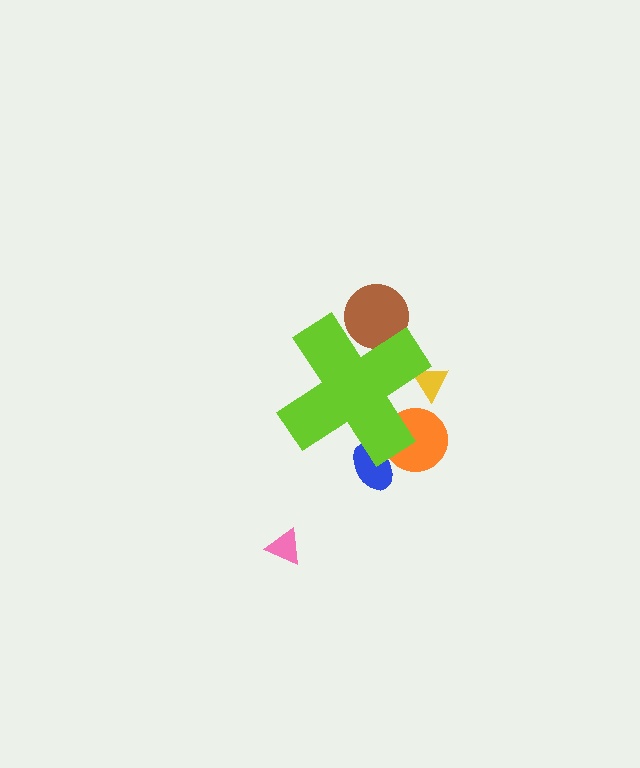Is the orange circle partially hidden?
Yes, the orange circle is partially hidden behind the lime cross.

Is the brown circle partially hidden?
Yes, the brown circle is partially hidden behind the lime cross.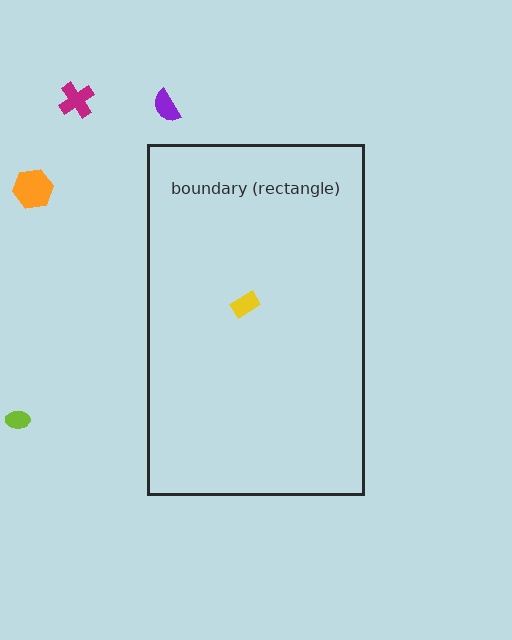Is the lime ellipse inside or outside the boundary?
Outside.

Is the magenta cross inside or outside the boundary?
Outside.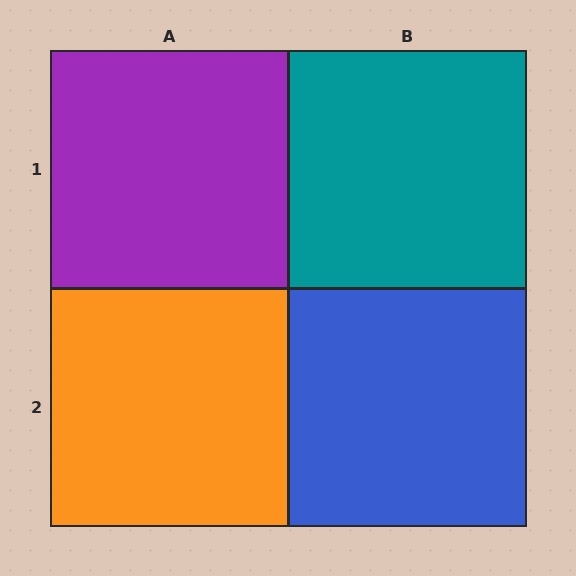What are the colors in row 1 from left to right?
Purple, teal.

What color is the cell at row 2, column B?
Blue.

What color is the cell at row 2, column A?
Orange.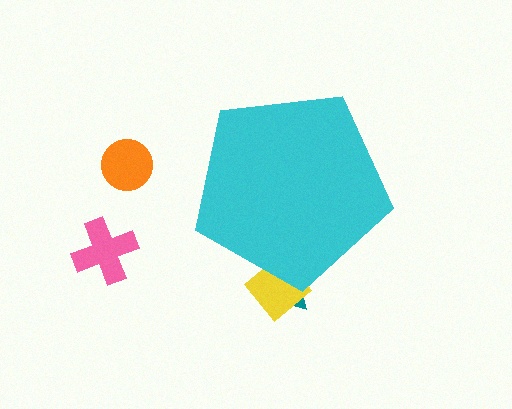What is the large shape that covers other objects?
A cyan pentagon.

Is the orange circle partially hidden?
No, the orange circle is fully visible.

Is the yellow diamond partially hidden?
Yes, the yellow diamond is partially hidden behind the cyan pentagon.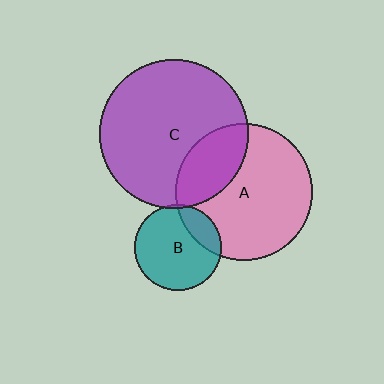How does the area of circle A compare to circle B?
Approximately 2.5 times.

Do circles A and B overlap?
Yes.